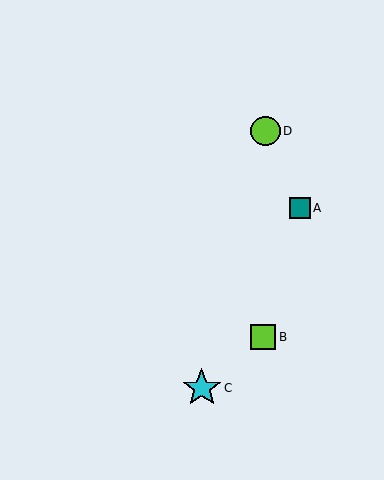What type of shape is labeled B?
Shape B is a lime square.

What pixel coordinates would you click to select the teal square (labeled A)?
Click at (300, 208) to select the teal square A.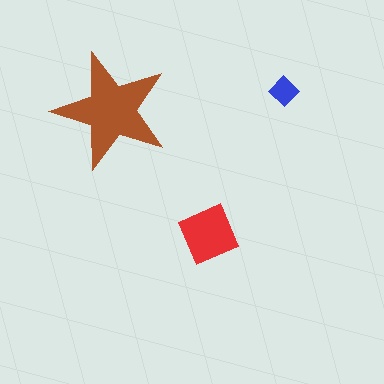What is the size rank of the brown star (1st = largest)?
1st.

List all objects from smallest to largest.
The blue diamond, the red square, the brown star.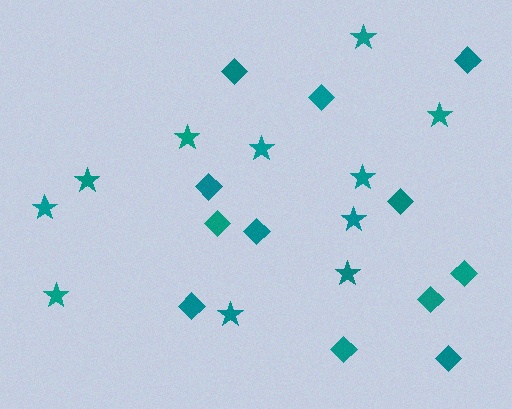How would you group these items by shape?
There are 2 groups: one group of diamonds (12) and one group of stars (11).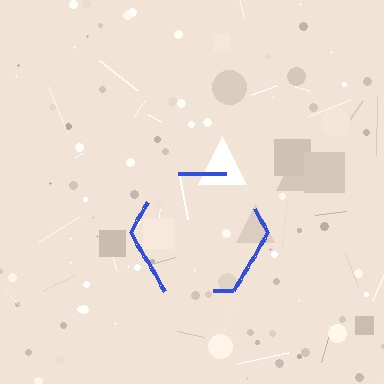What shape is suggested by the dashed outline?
The dashed outline suggests a hexagon.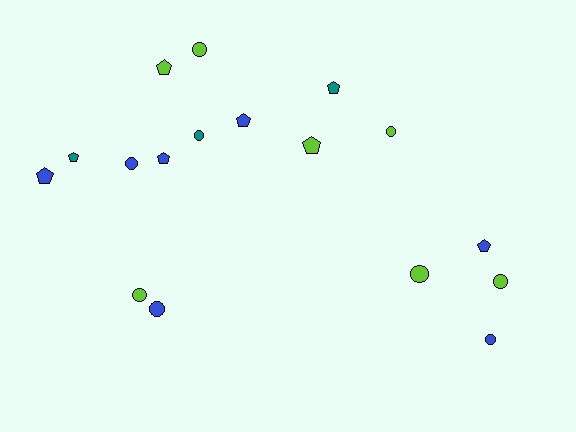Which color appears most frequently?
Lime, with 7 objects.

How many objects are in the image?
There are 17 objects.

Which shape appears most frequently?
Circle, with 9 objects.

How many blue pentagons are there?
There are 4 blue pentagons.